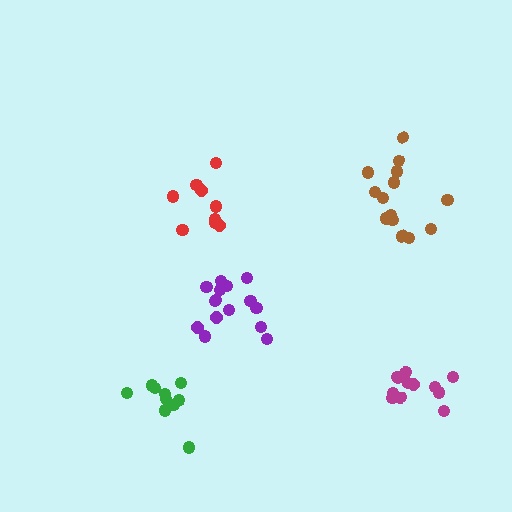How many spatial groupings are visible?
There are 5 spatial groupings.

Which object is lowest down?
The green cluster is bottommost.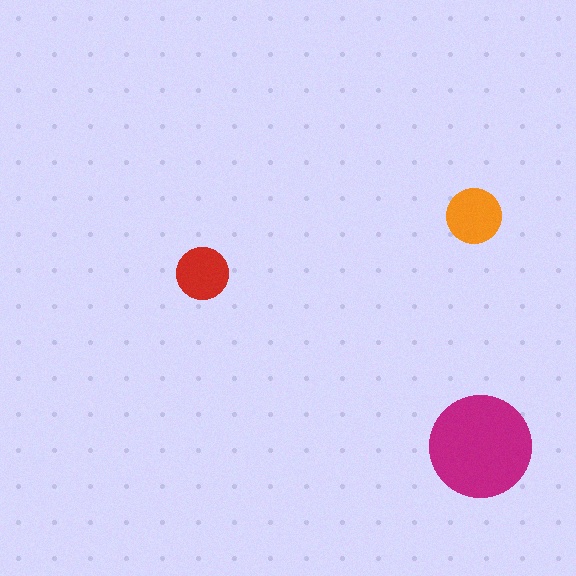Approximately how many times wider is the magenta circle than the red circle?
About 2 times wider.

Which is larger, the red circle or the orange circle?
The orange one.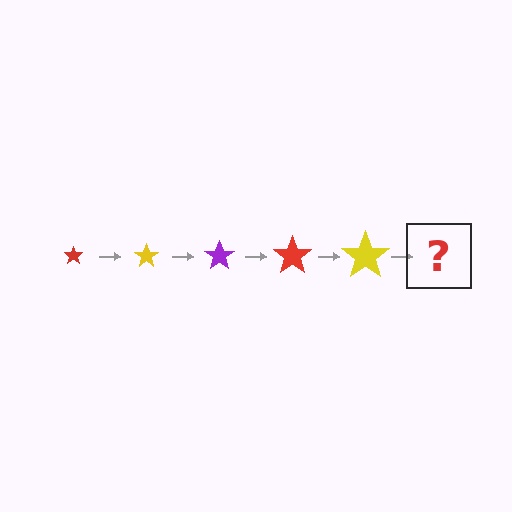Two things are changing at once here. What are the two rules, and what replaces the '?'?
The two rules are that the star grows larger each step and the color cycles through red, yellow, and purple. The '?' should be a purple star, larger than the previous one.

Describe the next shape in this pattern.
It should be a purple star, larger than the previous one.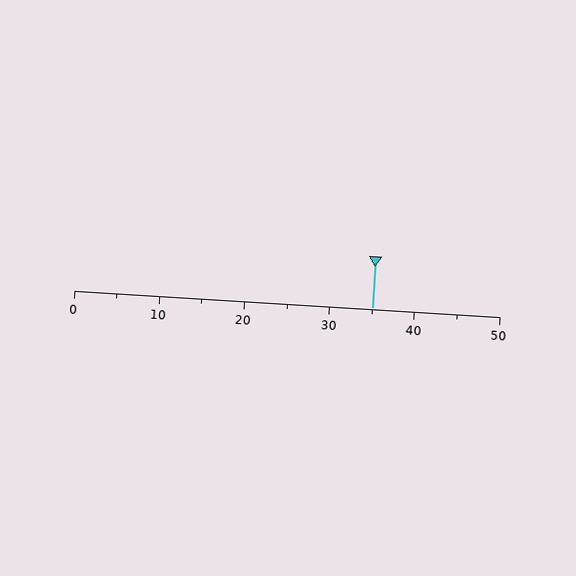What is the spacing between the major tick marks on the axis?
The major ticks are spaced 10 apart.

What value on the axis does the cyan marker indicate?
The marker indicates approximately 35.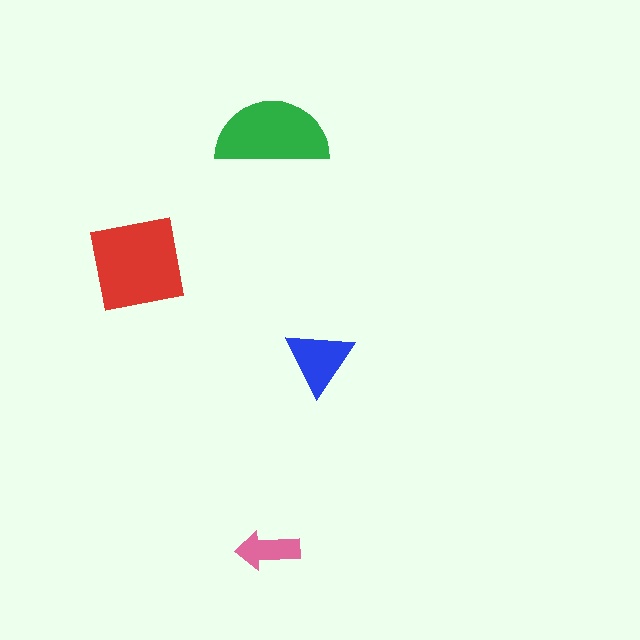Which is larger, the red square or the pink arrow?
The red square.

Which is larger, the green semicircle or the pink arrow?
The green semicircle.